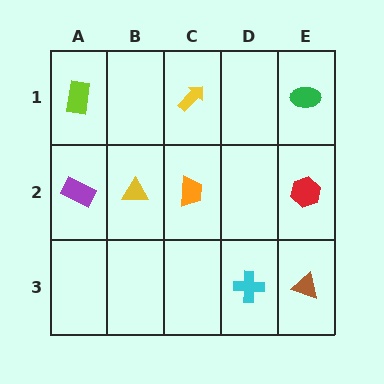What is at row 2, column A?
A purple rectangle.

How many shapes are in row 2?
4 shapes.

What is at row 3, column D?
A cyan cross.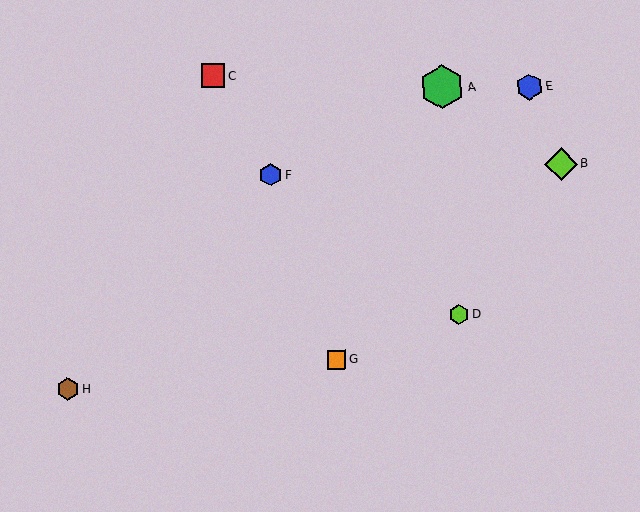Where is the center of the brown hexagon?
The center of the brown hexagon is at (68, 389).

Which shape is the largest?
The green hexagon (labeled A) is the largest.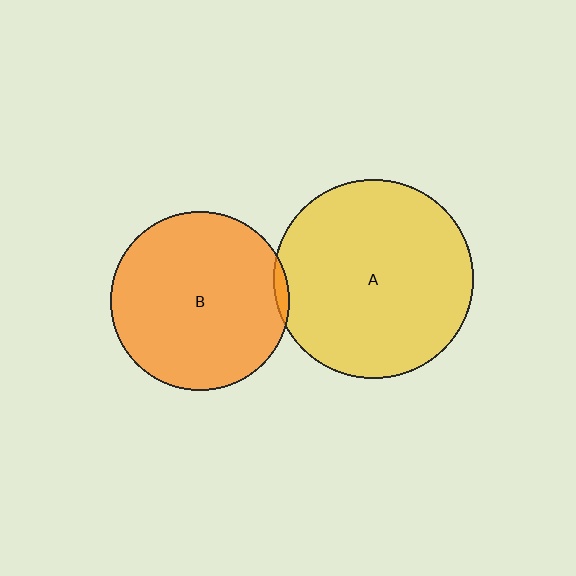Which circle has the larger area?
Circle A (yellow).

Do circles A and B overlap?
Yes.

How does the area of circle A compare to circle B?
Approximately 1.2 times.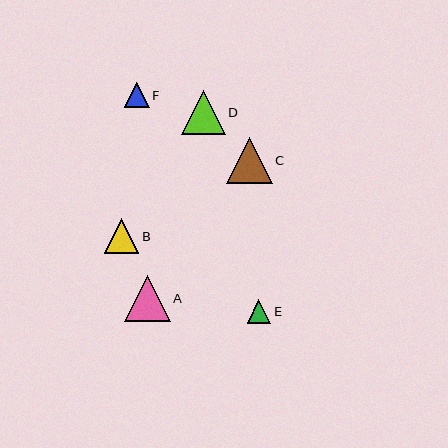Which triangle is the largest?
Triangle A is the largest with a size of approximately 46 pixels.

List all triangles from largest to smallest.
From largest to smallest: A, C, D, B, F, E.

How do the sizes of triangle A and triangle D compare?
Triangle A and triangle D are approximately the same size.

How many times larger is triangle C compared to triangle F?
Triangle C is approximately 1.9 times the size of triangle F.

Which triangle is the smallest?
Triangle E is the smallest with a size of approximately 23 pixels.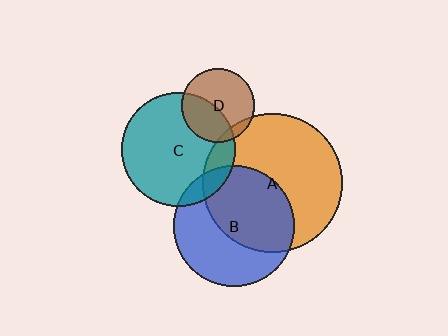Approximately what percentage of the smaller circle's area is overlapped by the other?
Approximately 55%.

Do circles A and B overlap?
Yes.